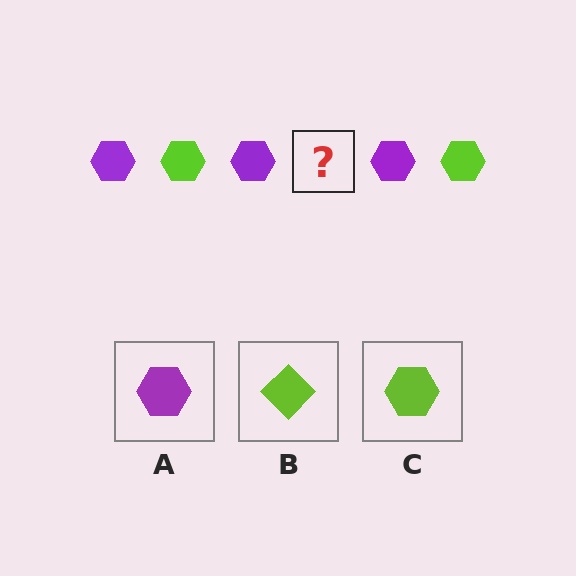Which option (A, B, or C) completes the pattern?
C.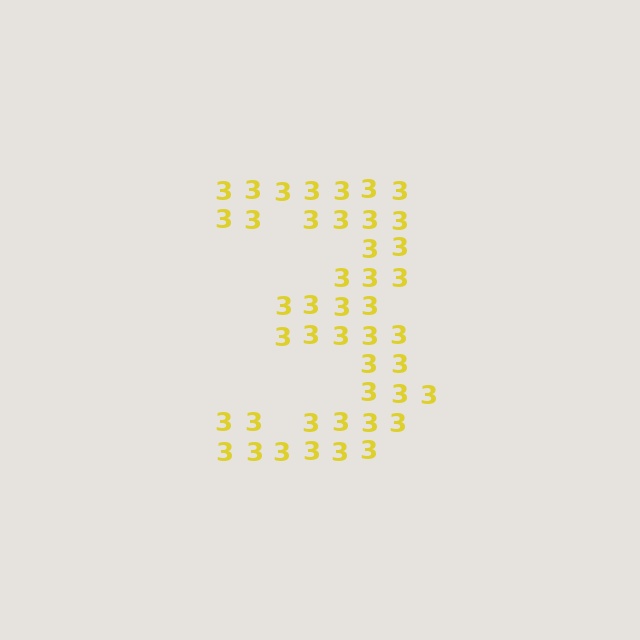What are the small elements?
The small elements are digit 3's.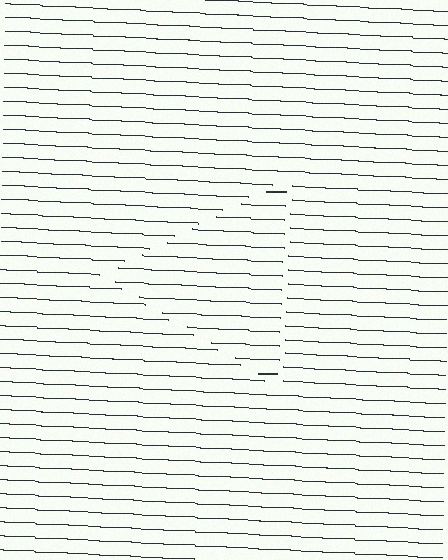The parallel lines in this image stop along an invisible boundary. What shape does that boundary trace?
An illusory triangle. The interior of the shape contains the same grating, shifted by half a period — the contour is defined by the phase discontinuity where line-ends from the inner and outer gratings abut.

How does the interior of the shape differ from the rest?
The interior of the shape contains the same grating, shifted by half a period — the contour is defined by the phase discontinuity where line-ends from the inner and outer gratings abut.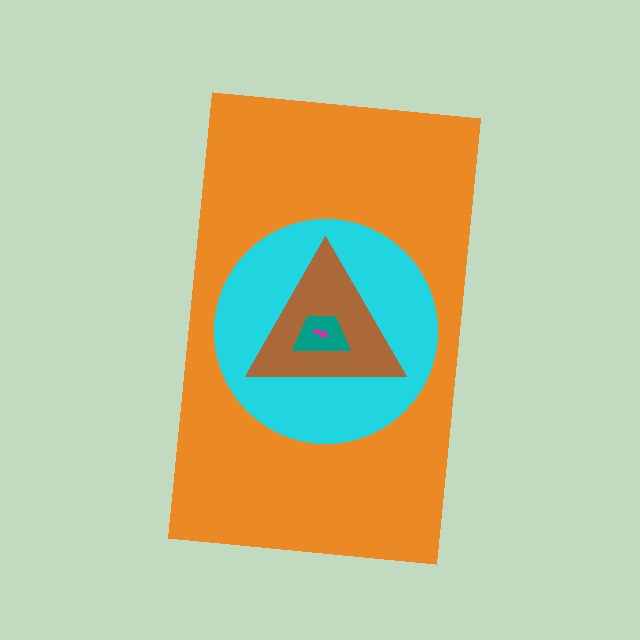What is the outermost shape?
The orange rectangle.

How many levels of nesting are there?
5.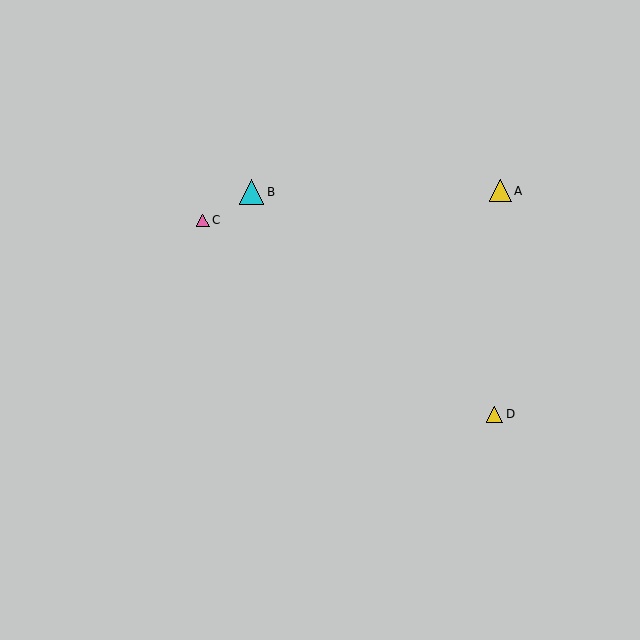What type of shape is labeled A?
Shape A is a yellow triangle.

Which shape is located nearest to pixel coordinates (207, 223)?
The pink triangle (labeled C) at (203, 220) is nearest to that location.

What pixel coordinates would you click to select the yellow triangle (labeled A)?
Click at (501, 191) to select the yellow triangle A.